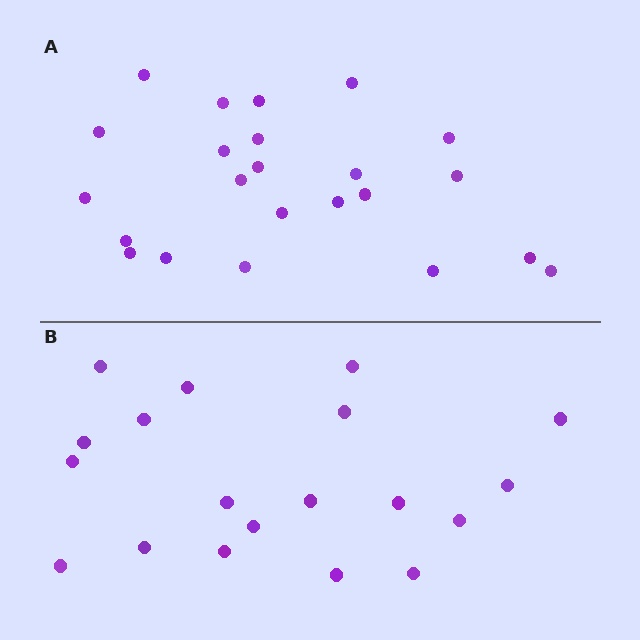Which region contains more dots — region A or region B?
Region A (the top region) has more dots.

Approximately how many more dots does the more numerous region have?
Region A has about 4 more dots than region B.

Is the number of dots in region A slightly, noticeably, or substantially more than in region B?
Region A has only slightly more — the two regions are fairly close. The ratio is roughly 1.2 to 1.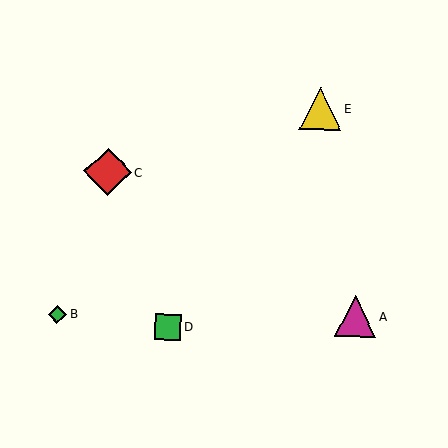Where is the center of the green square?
The center of the green square is at (168, 327).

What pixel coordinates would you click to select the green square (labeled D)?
Click at (168, 327) to select the green square D.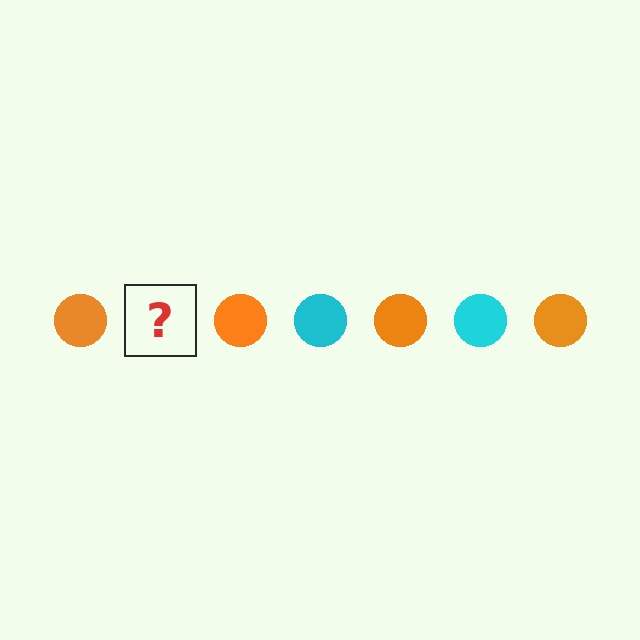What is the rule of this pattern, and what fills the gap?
The rule is that the pattern cycles through orange, cyan circles. The gap should be filled with a cyan circle.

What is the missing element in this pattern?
The missing element is a cyan circle.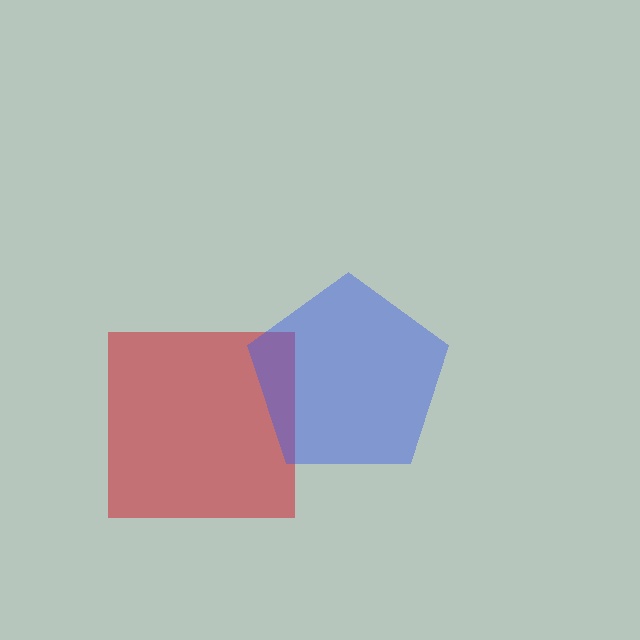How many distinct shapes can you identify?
There are 2 distinct shapes: a red square, a blue pentagon.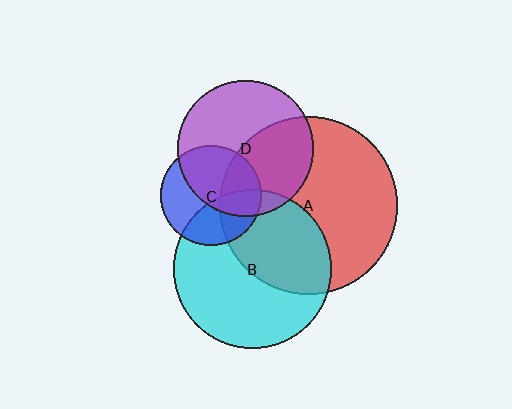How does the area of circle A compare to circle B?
Approximately 1.3 times.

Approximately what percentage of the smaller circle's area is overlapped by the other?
Approximately 55%.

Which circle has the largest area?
Circle A (red).